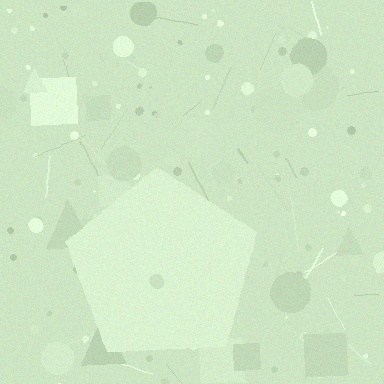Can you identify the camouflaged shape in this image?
The camouflaged shape is a pentagon.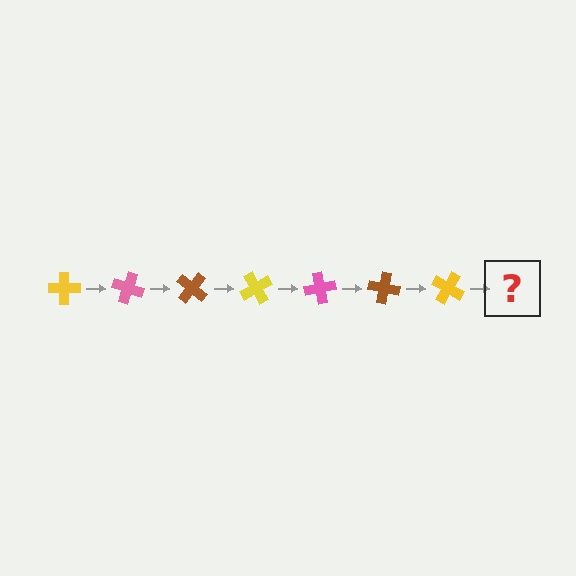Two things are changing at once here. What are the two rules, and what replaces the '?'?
The two rules are that it rotates 20 degrees each step and the color cycles through yellow, pink, and brown. The '?' should be a pink cross, rotated 140 degrees from the start.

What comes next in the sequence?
The next element should be a pink cross, rotated 140 degrees from the start.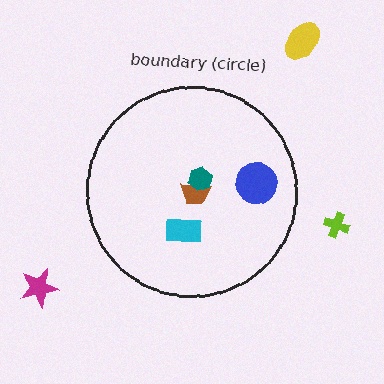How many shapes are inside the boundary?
4 inside, 3 outside.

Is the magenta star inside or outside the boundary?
Outside.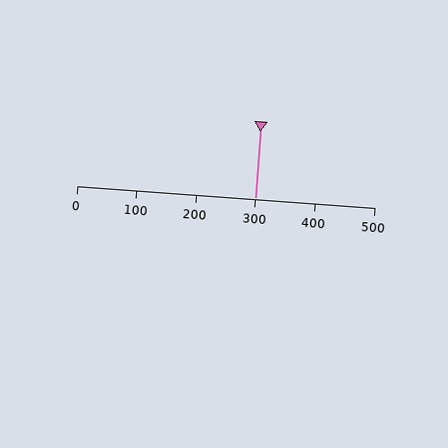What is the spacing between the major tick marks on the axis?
The major ticks are spaced 100 apart.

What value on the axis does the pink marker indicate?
The marker indicates approximately 300.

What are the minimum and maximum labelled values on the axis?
The axis runs from 0 to 500.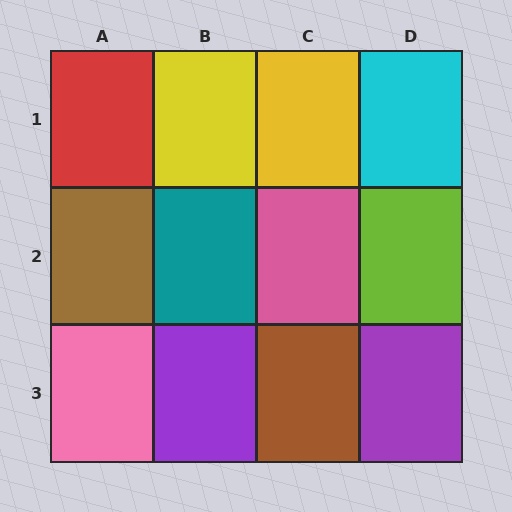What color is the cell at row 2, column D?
Lime.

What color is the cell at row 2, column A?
Brown.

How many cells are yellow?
2 cells are yellow.